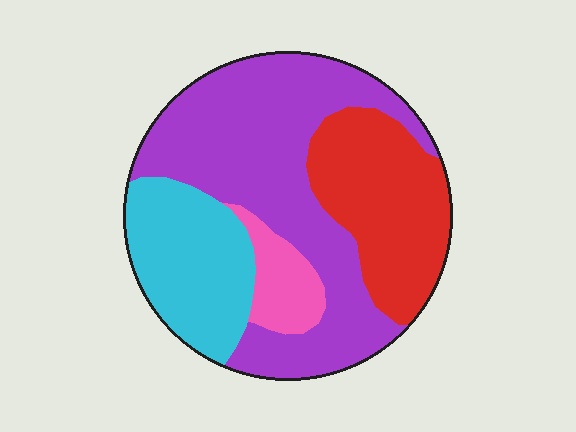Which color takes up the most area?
Purple, at roughly 45%.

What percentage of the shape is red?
Red covers 24% of the shape.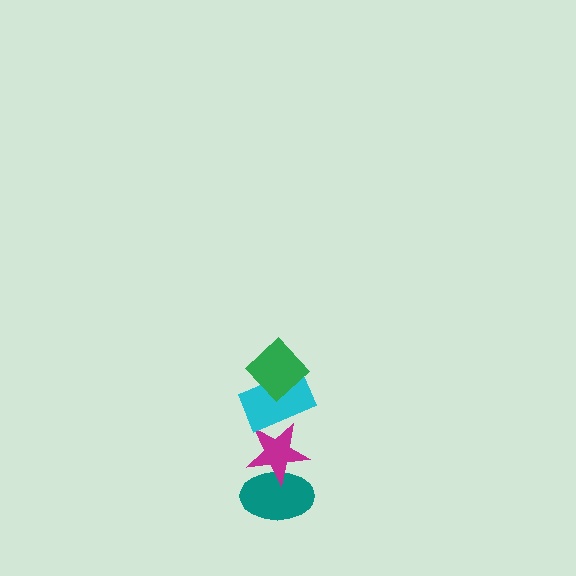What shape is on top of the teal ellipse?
The magenta star is on top of the teal ellipse.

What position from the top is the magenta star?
The magenta star is 3rd from the top.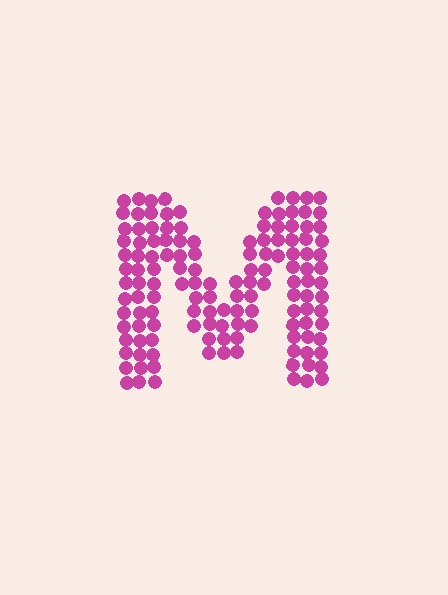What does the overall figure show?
The overall figure shows the letter M.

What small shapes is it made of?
It is made of small circles.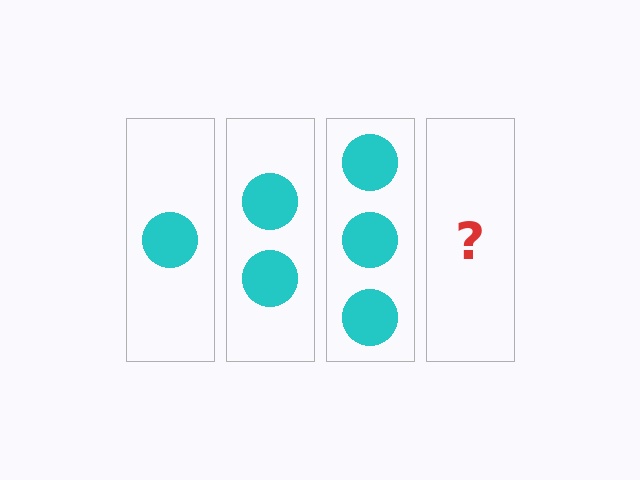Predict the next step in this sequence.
The next step is 4 circles.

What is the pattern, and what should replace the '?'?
The pattern is that each step adds one more circle. The '?' should be 4 circles.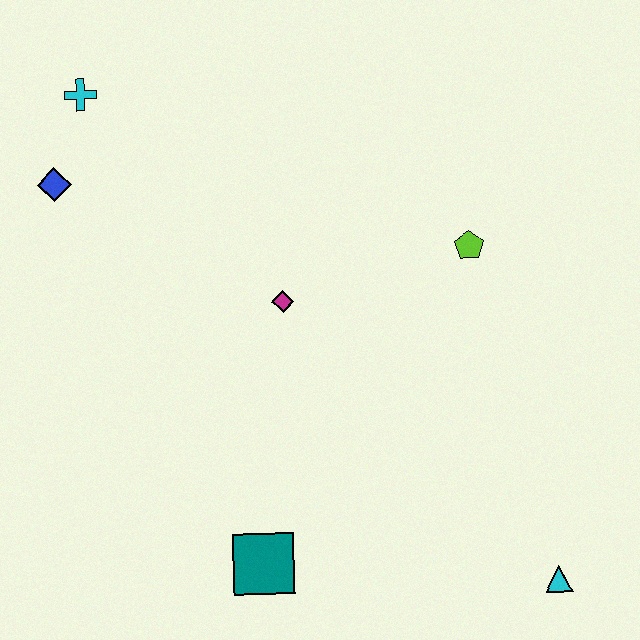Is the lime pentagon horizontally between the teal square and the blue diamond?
No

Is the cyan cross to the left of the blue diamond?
No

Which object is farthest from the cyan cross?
The cyan triangle is farthest from the cyan cross.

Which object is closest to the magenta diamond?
The lime pentagon is closest to the magenta diamond.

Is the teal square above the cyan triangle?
Yes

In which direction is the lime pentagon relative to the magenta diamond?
The lime pentagon is to the right of the magenta diamond.